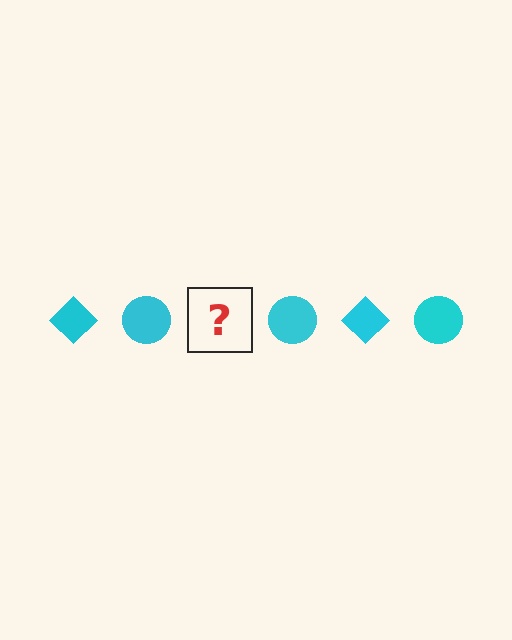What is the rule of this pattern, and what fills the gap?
The rule is that the pattern cycles through diamond, circle shapes in cyan. The gap should be filled with a cyan diamond.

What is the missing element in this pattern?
The missing element is a cyan diamond.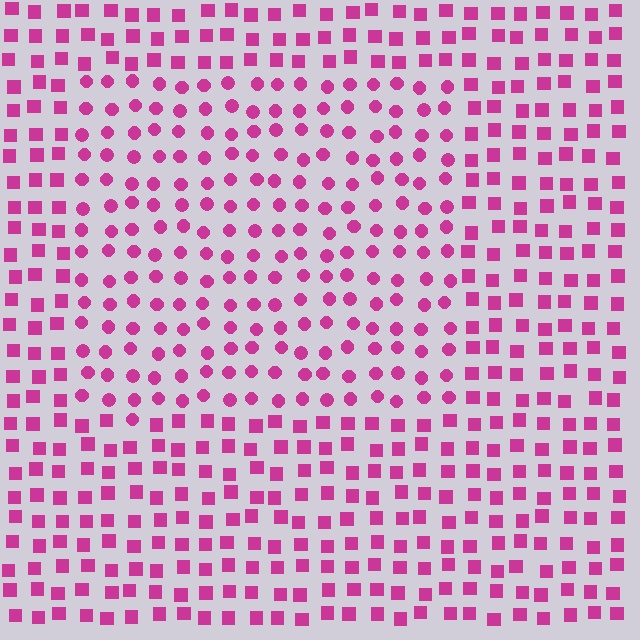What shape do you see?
I see a rectangle.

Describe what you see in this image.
The image is filled with small magenta elements arranged in a uniform grid. A rectangle-shaped region contains circles, while the surrounding area contains squares. The boundary is defined purely by the change in element shape.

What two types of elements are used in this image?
The image uses circles inside the rectangle region and squares outside it.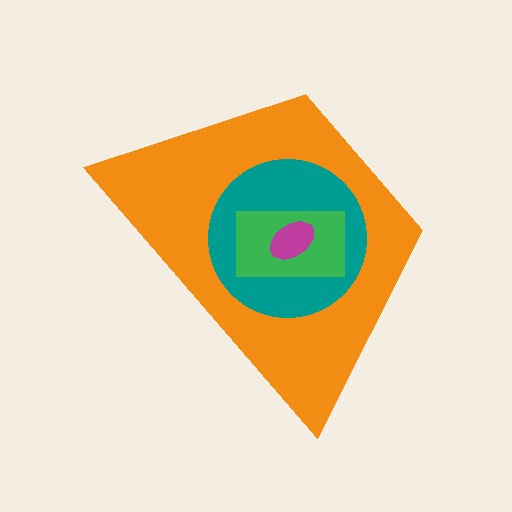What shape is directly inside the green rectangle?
The magenta ellipse.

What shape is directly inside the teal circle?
The green rectangle.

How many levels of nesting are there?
4.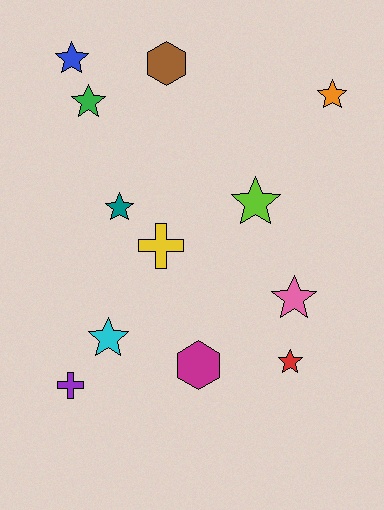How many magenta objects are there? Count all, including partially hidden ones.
There is 1 magenta object.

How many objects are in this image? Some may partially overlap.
There are 12 objects.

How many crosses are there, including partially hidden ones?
There are 2 crosses.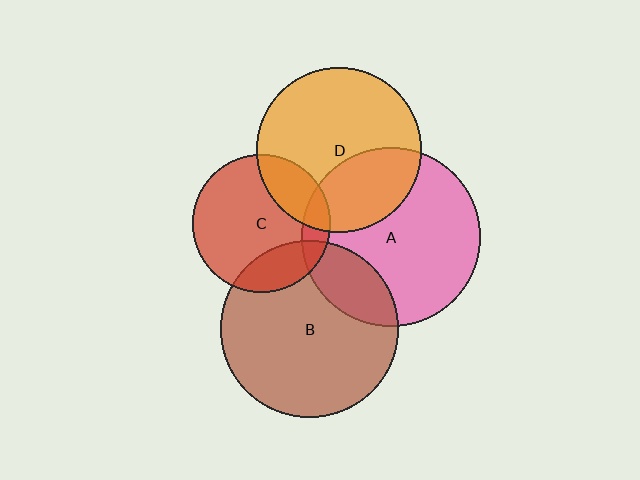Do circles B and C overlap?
Yes.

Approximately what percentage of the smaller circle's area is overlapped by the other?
Approximately 20%.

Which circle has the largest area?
Circle A (pink).